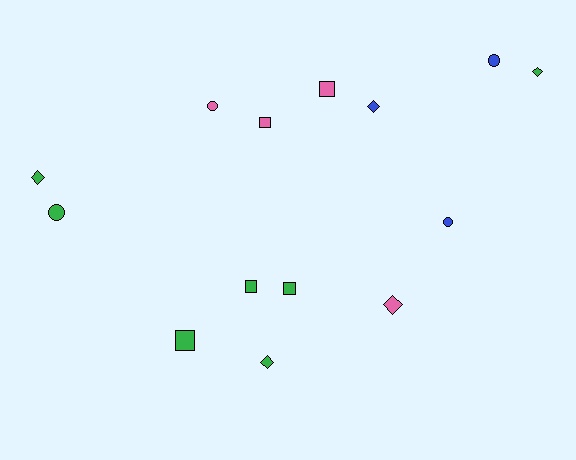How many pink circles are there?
There is 1 pink circle.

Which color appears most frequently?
Green, with 7 objects.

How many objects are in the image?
There are 14 objects.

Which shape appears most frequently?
Square, with 5 objects.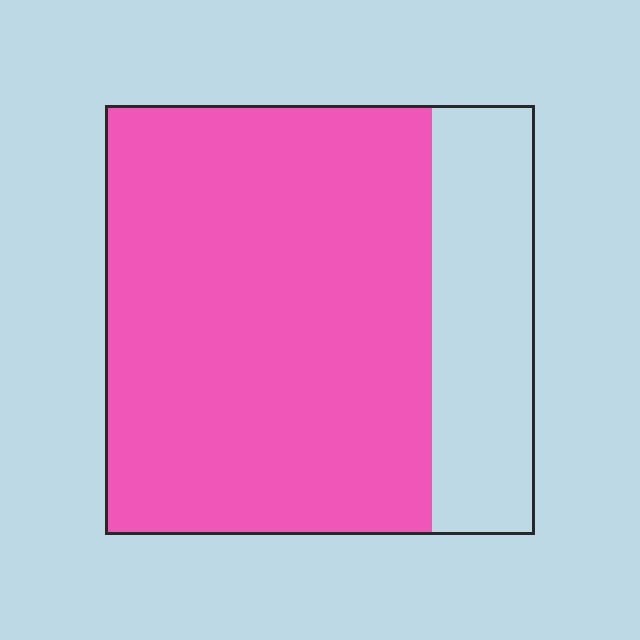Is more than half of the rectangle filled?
Yes.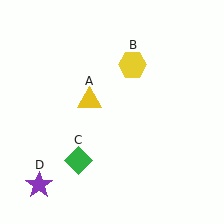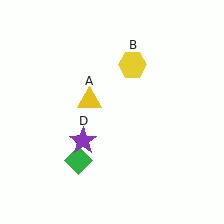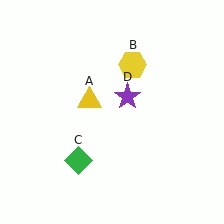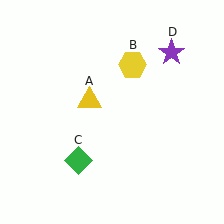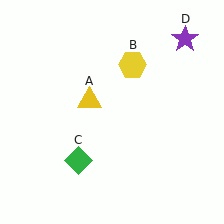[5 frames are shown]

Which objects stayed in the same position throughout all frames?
Yellow triangle (object A) and yellow hexagon (object B) and green diamond (object C) remained stationary.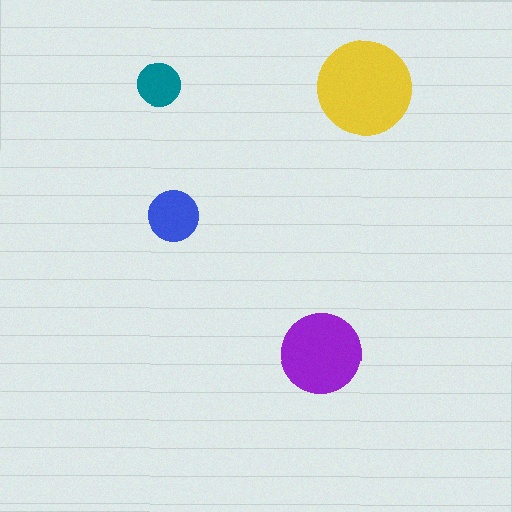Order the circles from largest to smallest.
the yellow one, the purple one, the blue one, the teal one.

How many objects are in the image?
There are 4 objects in the image.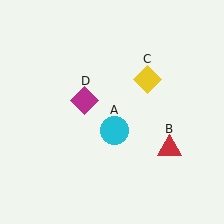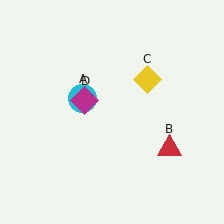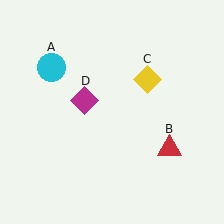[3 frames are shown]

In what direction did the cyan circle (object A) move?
The cyan circle (object A) moved up and to the left.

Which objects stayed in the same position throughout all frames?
Red triangle (object B) and yellow diamond (object C) and magenta diamond (object D) remained stationary.